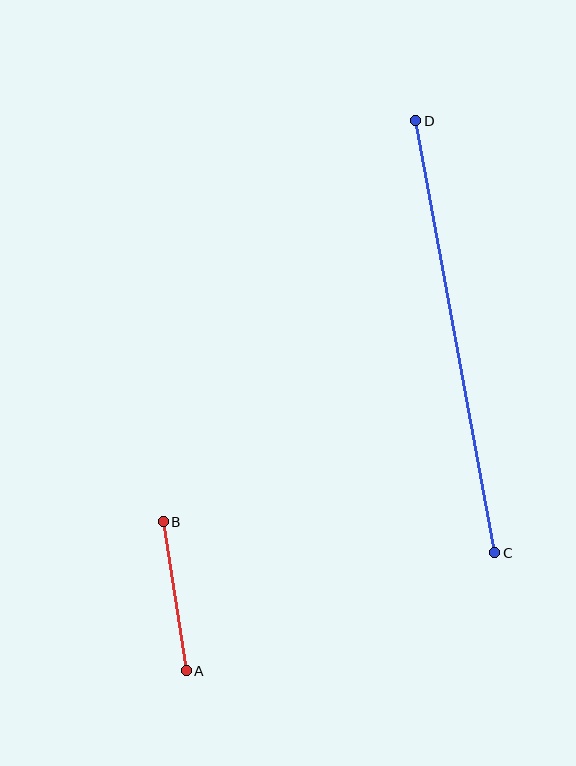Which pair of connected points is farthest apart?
Points C and D are farthest apart.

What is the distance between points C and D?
The distance is approximately 440 pixels.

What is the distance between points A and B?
The distance is approximately 151 pixels.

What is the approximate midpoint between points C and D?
The midpoint is at approximately (455, 337) pixels.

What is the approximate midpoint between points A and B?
The midpoint is at approximately (175, 596) pixels.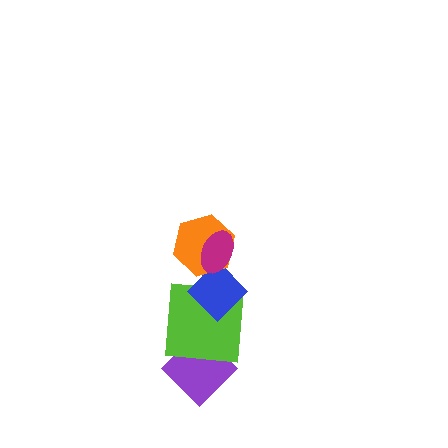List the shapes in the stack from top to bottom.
From top to bottom: the magenta ellipse, the orange hexagon, the blue diamond, the lime square, the purple diamond.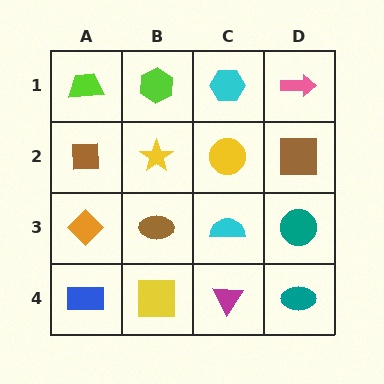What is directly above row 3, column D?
A brown square.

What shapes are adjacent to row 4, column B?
A brown ellipse (row 3, column B), a blue rectangle (row 4, column A), a magenta triangle (row 4, column C).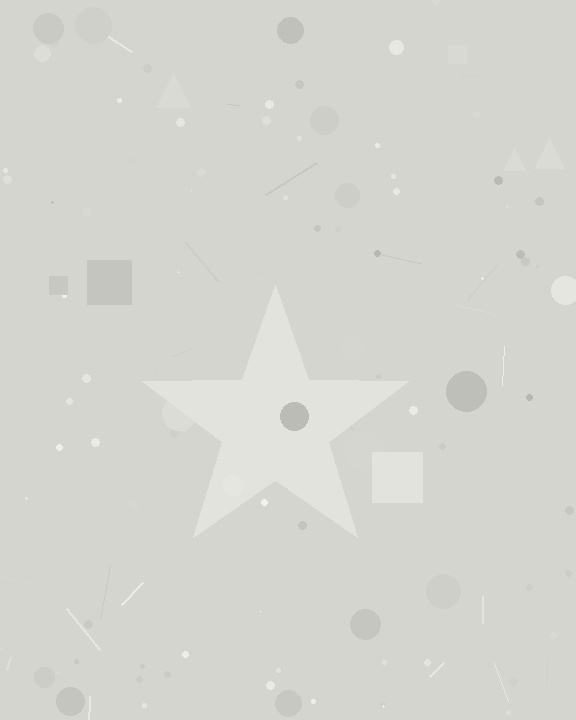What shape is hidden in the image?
A star is hidden in the image.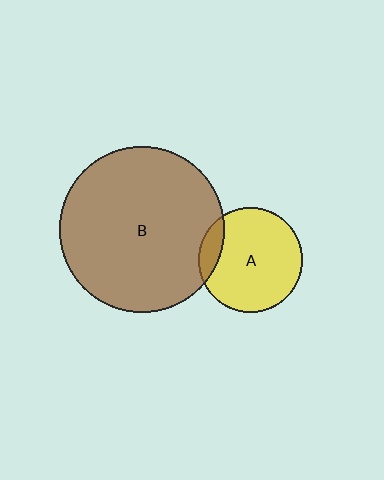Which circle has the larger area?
Circle B (brown).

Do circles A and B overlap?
Yes.